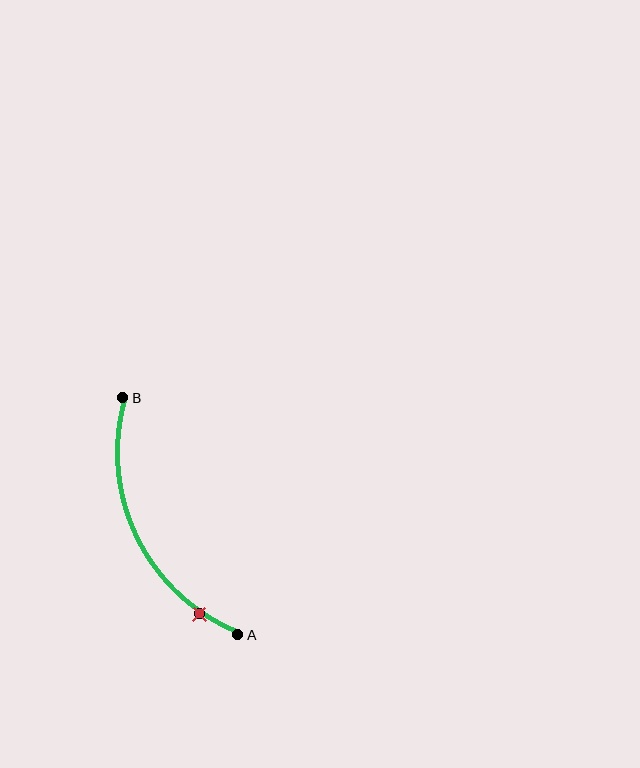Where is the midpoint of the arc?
The arc midpoint is the point on the curve farthest from the straight line joining A and B. It sits to the left of that line.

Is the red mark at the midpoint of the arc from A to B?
No. The red mark lies on the arc but is closer to endpoint A. The arc midpoint would be at the point on the curve equidistant along the arc from both A and B.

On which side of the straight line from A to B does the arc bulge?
The arc bulges to the left of the straight line connecting A and B.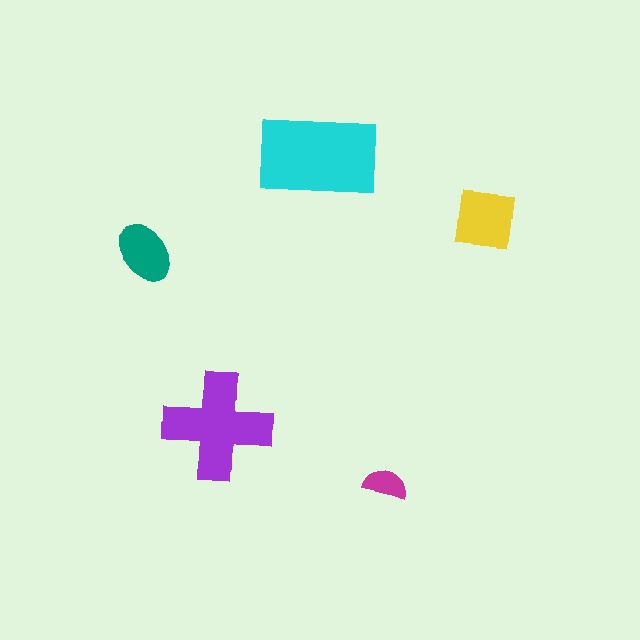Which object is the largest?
The cyan rectangle.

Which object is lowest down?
The magenta semicircle is bottommost.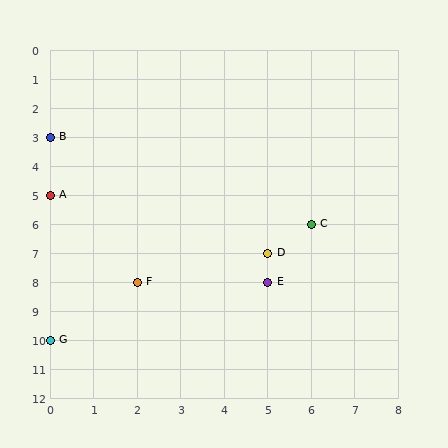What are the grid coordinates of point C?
Point C is at grid coordinates (6, 6).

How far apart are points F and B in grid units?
Points F and B are 2 columns and 5 rows apart (about 5.4 grid units diagonally).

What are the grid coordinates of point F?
Point F is at grid coordinates (2, 8).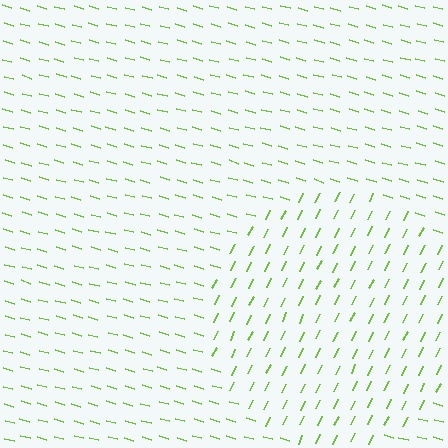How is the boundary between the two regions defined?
The boundary is defined purely by a change in line orientation (approximately 81 degrees difference). All lines are the same color and thickness.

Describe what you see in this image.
The image is filled with small lime line segments. A circle region in the image has lines oriented differently from the surrounding lines, creating a visible texture boundary.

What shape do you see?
I see a circle.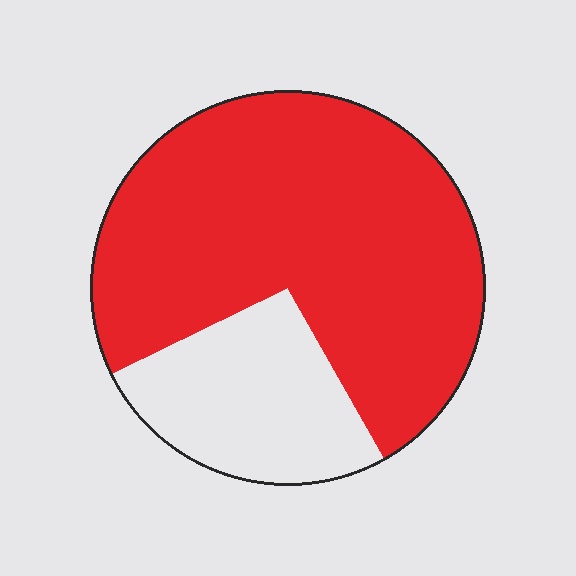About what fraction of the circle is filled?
About three quarters (3/4).